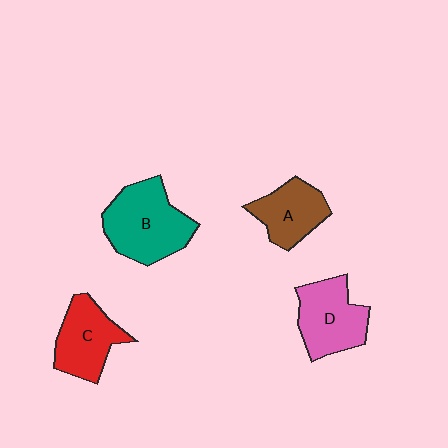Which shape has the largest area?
Shape B (teal).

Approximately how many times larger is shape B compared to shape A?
Approximately 1.5 times.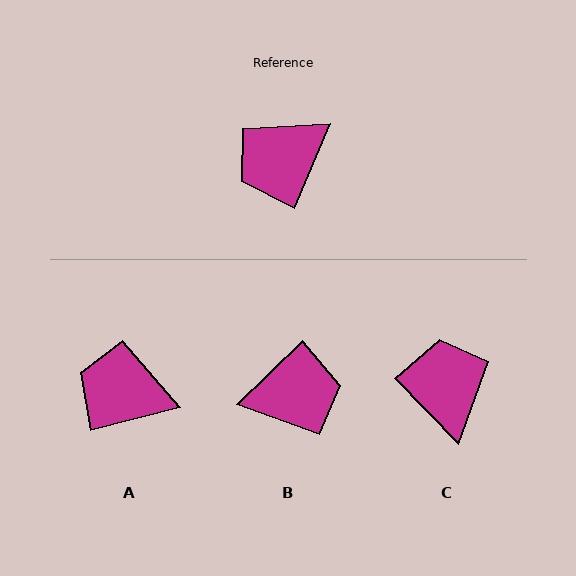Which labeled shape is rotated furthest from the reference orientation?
B, about 157 degrees away.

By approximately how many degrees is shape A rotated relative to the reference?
Approximately 52 degrees clockwise.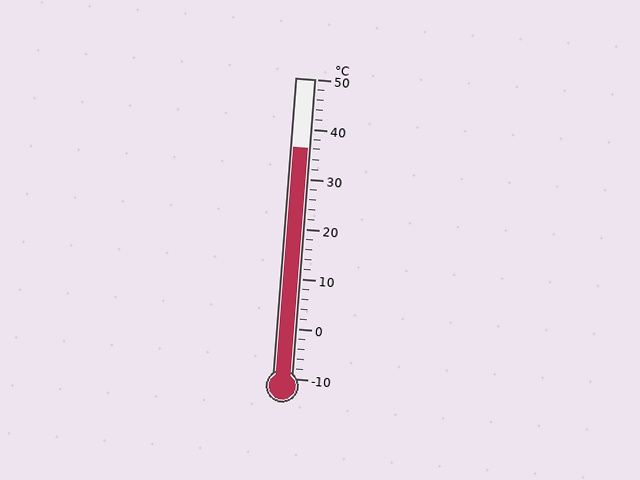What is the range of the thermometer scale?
The thermometer scale ranges from -10°C to 50°C.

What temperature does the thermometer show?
The thermometer shows approximately 36°C.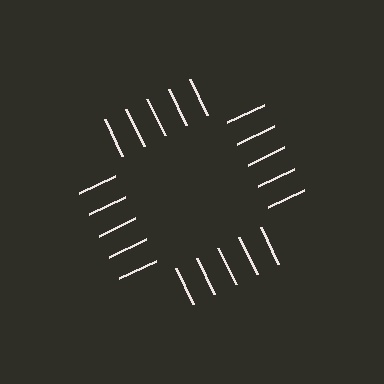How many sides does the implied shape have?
4 sides — the line-ends trace a square.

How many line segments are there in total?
20 — 5 along each of the 4 edges.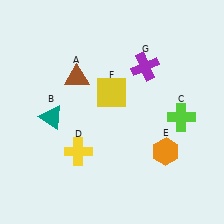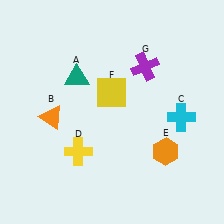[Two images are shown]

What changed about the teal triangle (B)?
In Image 1, B is teal. In Image 2, it changed to orange.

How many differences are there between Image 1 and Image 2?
There are 3 differences between the two images.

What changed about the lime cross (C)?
In Image 1, C is lime. In Image 2, it changed to cyan.